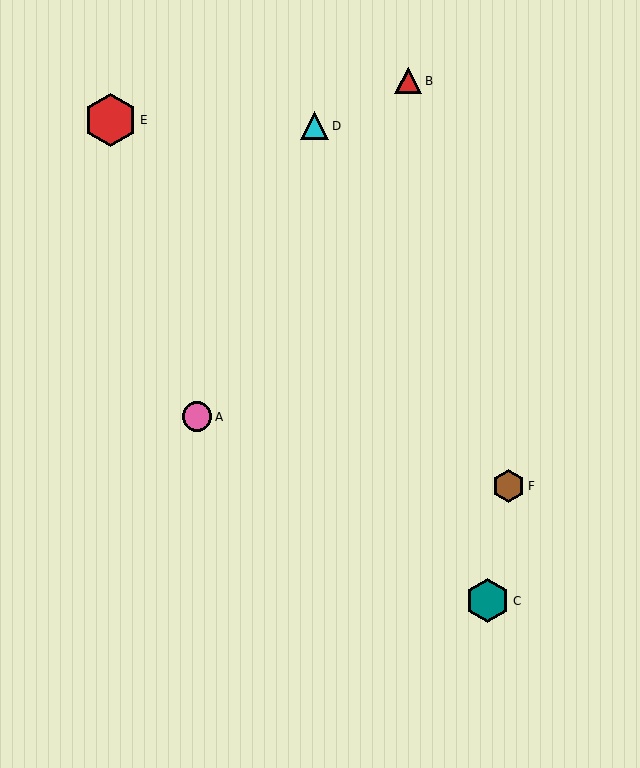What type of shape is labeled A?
Shape A is a pink circle.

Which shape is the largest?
The red hexagon (labeled E) is the largest.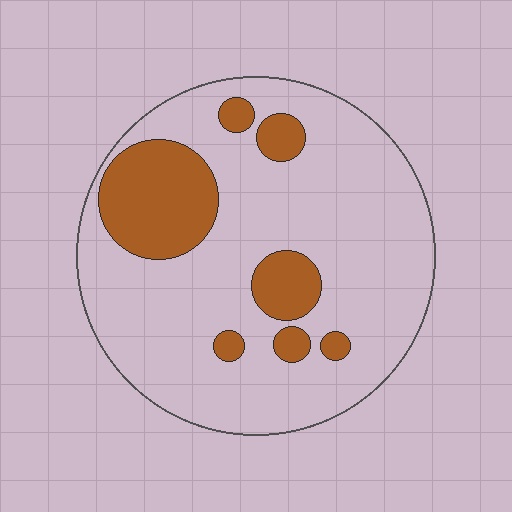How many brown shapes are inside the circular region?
7.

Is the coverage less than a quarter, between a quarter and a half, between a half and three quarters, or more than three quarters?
Less than a quarter.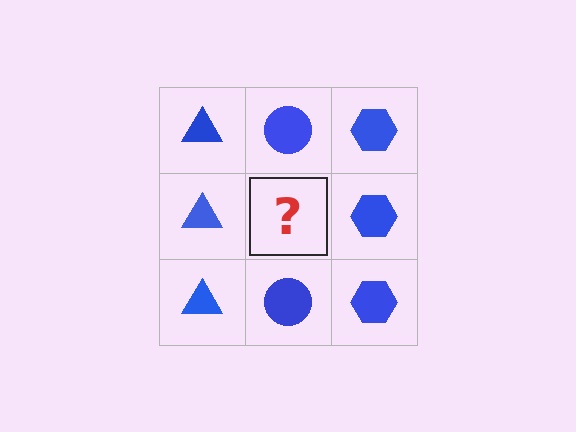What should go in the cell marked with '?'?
The missing cell should contain a blue circle.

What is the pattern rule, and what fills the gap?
The rule is that each column has a consistent shape. The gap should be filled with a blue circle.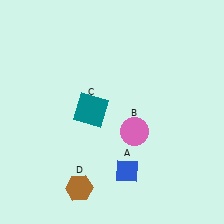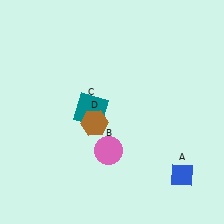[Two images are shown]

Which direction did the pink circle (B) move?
The pink circle (B) moved left.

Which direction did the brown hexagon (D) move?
The brown hexagon (D) moved up.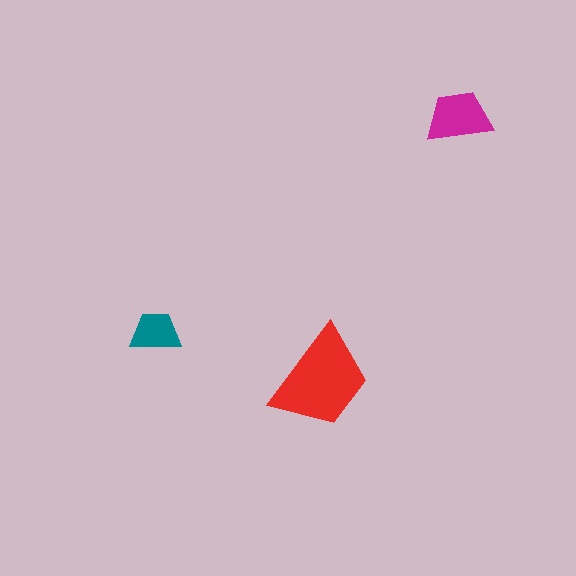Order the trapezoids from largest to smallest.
the red one, the magenta one, the teal one.